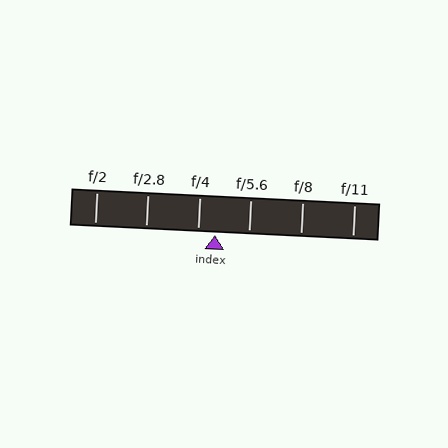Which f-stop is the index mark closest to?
The index mark is closest to f/4.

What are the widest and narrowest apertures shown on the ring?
The widest aperture shown is f/2 and the narrowest is f/11.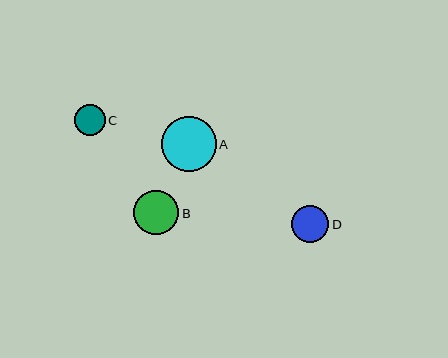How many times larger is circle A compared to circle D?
Circle A is approximately 1.5 times the size of circle D.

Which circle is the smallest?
Circle C is the smallest with a size of approximately 31 pixels.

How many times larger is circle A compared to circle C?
Circle A is approximately 1.8 times the size of circle C.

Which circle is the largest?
Circle A is the largest with a size of approximately 55 pixels.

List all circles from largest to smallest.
From largest to smallest: A, B, D, C.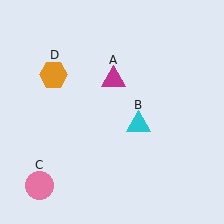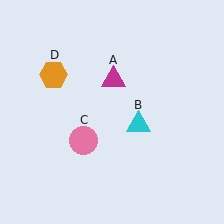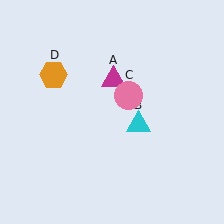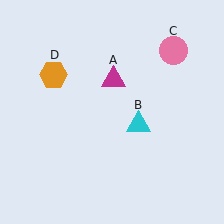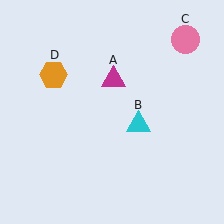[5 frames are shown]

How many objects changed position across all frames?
1 object changed position: pink circle (object C).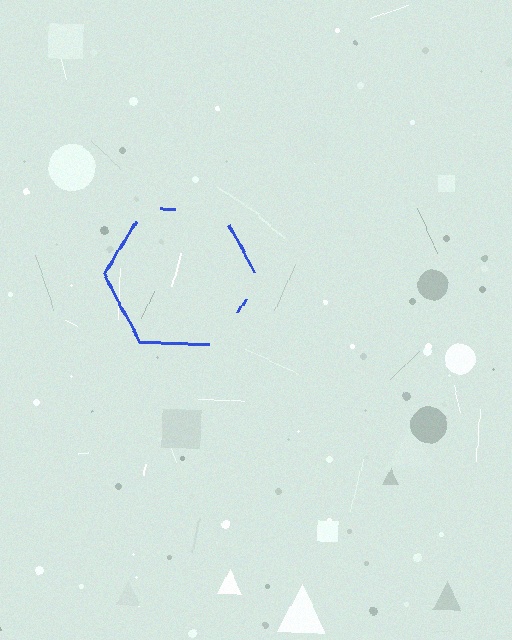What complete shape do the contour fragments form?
The contour fragments form a hexagon.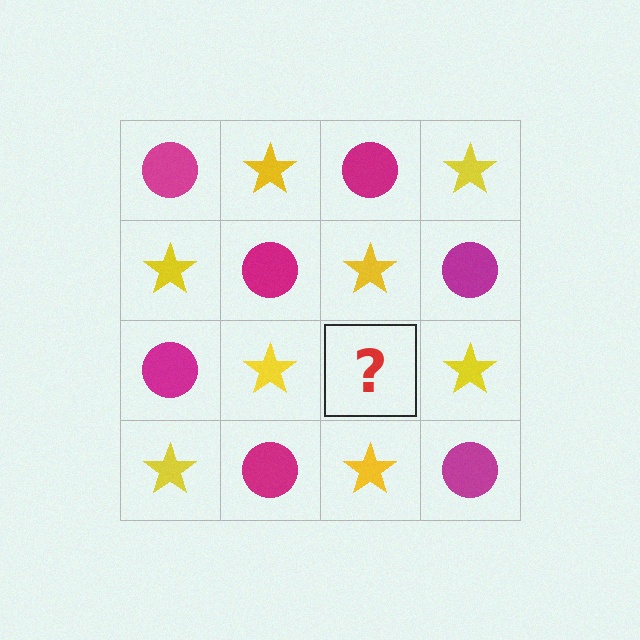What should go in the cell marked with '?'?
The missing cell should contain a magenta circle.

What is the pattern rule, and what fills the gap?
The rule is that it alternates magenta circle and yellow star in a checkerboard pattern. The gap should be filled with a magenta circle.